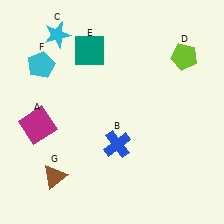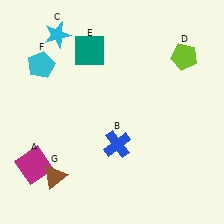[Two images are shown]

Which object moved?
The magenta square (A) moved down.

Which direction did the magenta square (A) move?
The magenta square (A) moved down.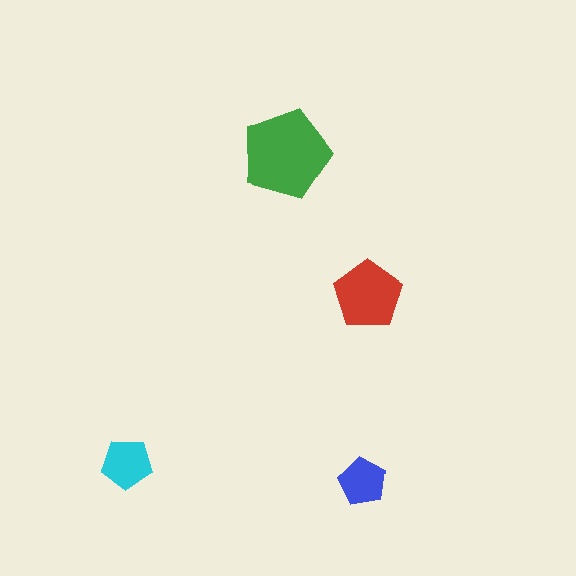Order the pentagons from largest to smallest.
the green one, the red one, the cyan one, the blue one.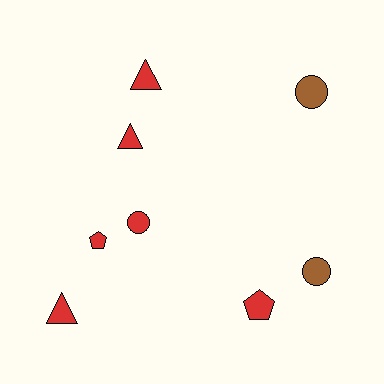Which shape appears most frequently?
Circle, with 3 objects.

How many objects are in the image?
There are 8 objects.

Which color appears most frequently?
Red, with 6 objects.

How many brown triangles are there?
There are no brown triangles.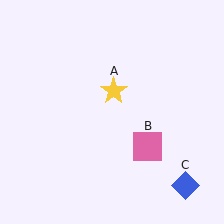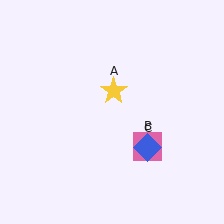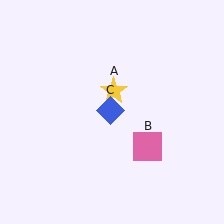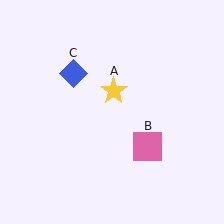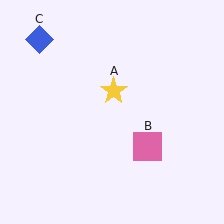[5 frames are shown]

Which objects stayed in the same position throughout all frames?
Yellow star (object A) and pink square (object B) remained stationary.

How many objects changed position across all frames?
1 object changed position: blue diamond (object C).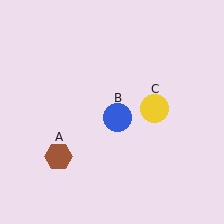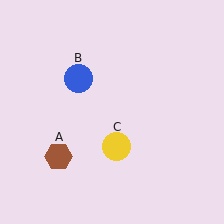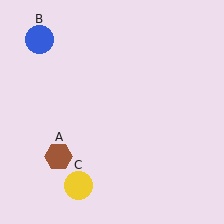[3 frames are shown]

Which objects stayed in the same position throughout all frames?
Brown hexagon (object A) remained stationary.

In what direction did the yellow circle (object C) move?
The yellow circle (object C) moved down and to the left.